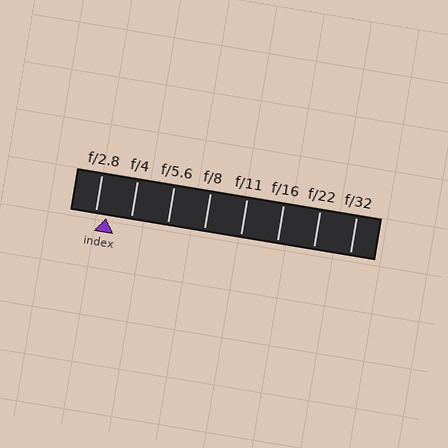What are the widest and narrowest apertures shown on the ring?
The widest aperture shown is f/2.8 and the narrowest is f/32.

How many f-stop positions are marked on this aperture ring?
There are 8 f-stop positions marked.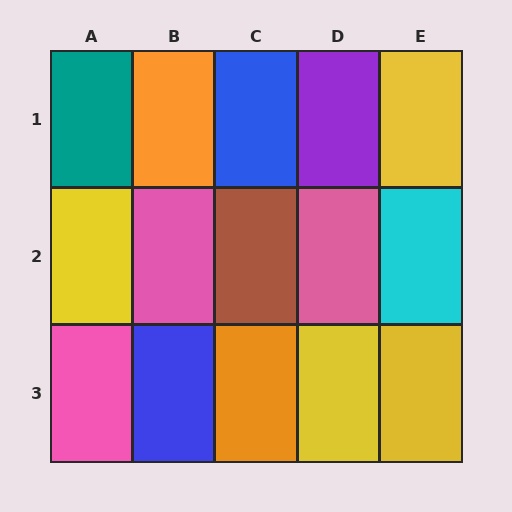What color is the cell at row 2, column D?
Pink.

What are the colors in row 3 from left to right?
Pink, blue, orange, yellow, yellow.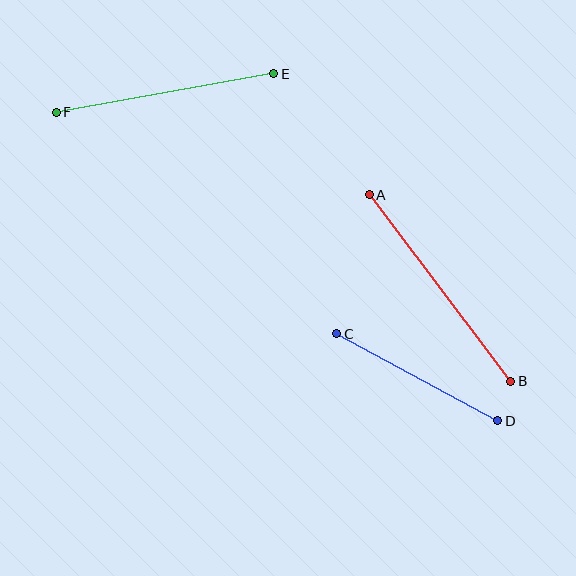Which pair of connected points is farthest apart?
Points A and B are farthest apart.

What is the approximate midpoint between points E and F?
The midpoint is at approximately (165, 93) pixels.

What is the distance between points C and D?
The distance is approximately 183 pixels.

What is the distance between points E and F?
The distance is approximately 221 pixels.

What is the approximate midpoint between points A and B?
The midpoint is at approximately (440, 288) pixels.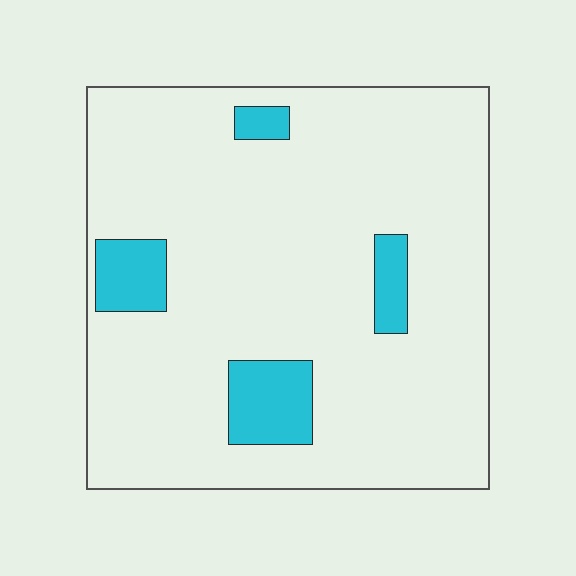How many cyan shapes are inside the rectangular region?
4.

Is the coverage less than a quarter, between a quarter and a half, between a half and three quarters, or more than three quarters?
Less than a quarter.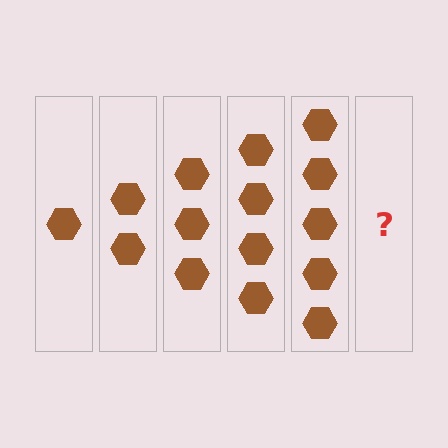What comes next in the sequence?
The next element should be 6 hexagons.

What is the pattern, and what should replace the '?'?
The pattern is that each step adds one more hexagon. The '?' should be 6 hexagons.